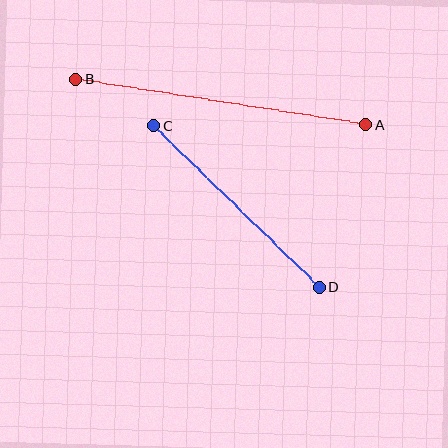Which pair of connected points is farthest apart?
Points A and B are farthest apart.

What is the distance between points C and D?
The distance is approximately 231 pixels.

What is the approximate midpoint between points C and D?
The midpoint is at approximately (237, 207) pixels.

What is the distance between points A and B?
The distance is approximately 293 pixels.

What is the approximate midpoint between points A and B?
The midpoint is at approximately (221, 102) pixels.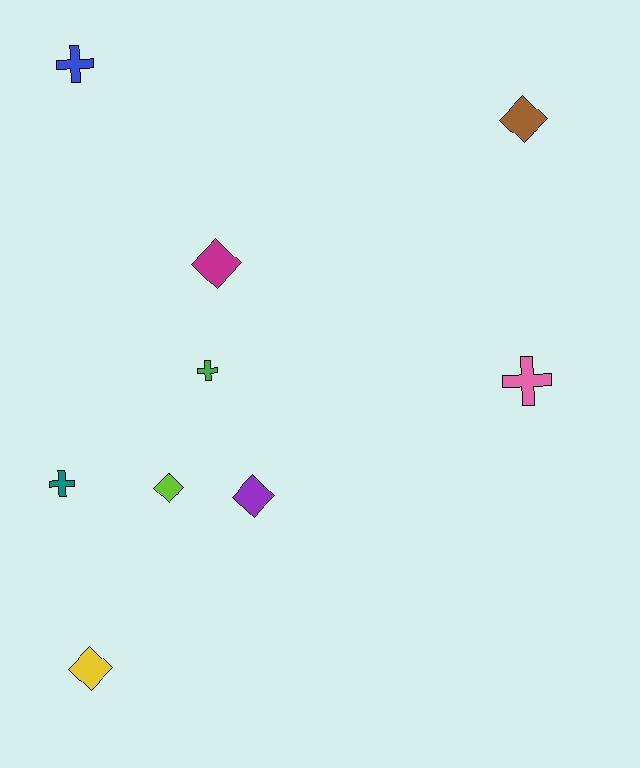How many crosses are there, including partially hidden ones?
There are 4 crosses.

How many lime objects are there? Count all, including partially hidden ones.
There is 1 lime object.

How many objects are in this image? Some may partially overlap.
There are 9 objects.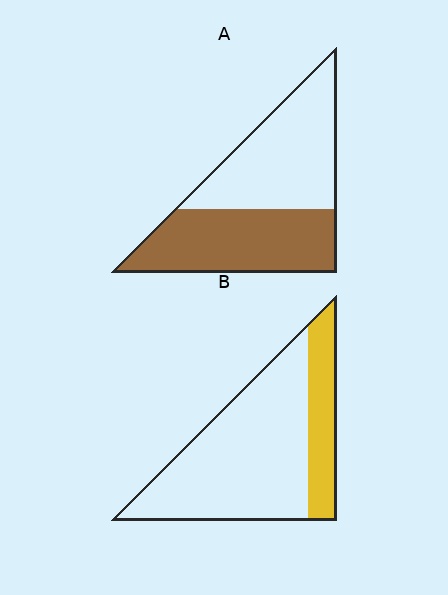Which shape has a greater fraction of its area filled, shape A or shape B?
Shape A.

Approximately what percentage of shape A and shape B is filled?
A is approximately 50% and B is approximately 25%.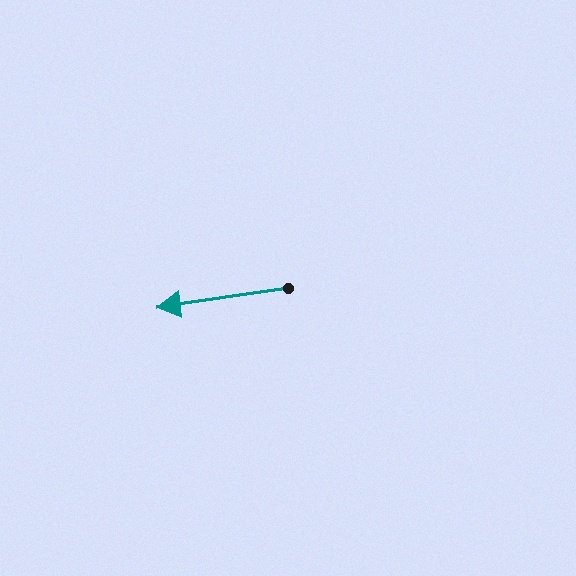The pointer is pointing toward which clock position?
Roughly 9 o'clock.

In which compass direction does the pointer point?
West.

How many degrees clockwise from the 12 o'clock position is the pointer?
Approximately 262 degrees.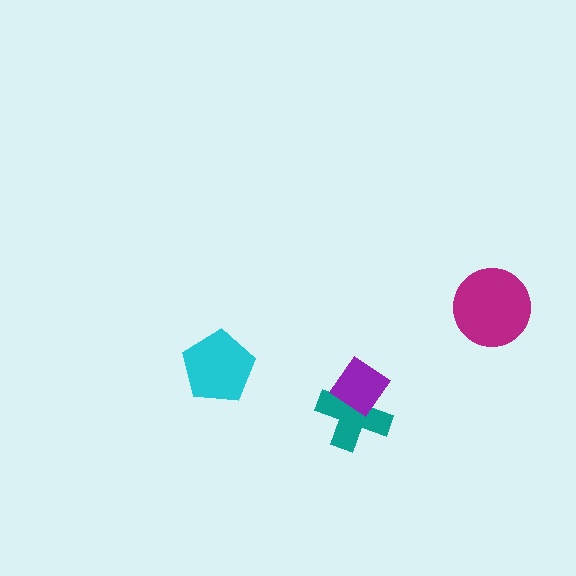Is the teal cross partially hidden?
Yes, it is partially covered by another shape.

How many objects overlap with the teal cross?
1 object overlaps with the teal cross.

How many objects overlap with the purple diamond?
1 object overlaps with the purple diamond.